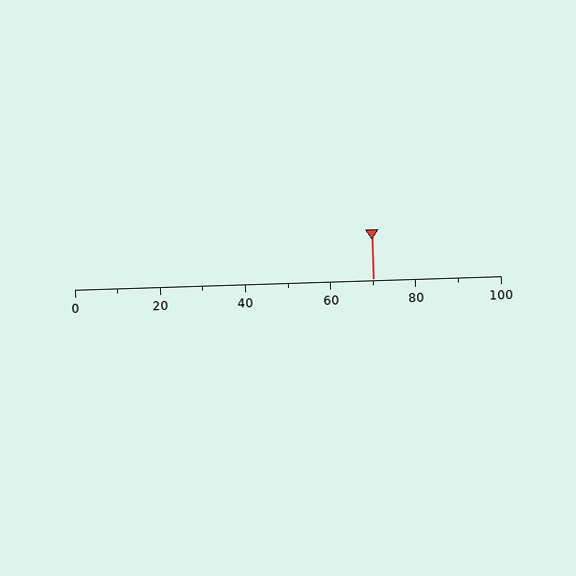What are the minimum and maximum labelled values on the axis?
The axis runs from 0 to 100.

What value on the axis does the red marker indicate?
The marker indicates approximately 70.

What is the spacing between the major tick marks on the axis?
The major ticks are spaced 20 apart.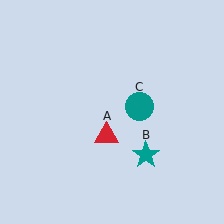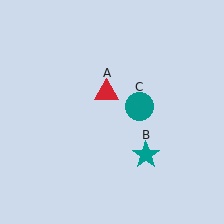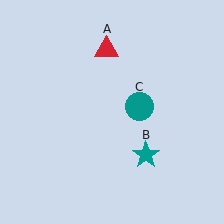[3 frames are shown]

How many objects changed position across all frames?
1 object changed position: red triangle (object A).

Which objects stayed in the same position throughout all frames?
Teal star (object B) and teal circle (object C) remained stationary.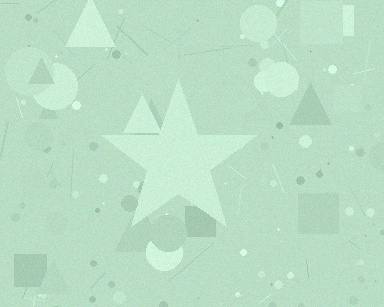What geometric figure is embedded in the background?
A star is embedded in the background.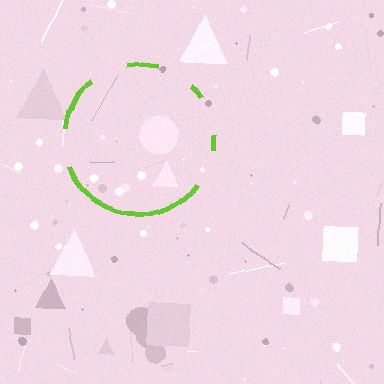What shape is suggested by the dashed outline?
The dashed outline suggests a circle.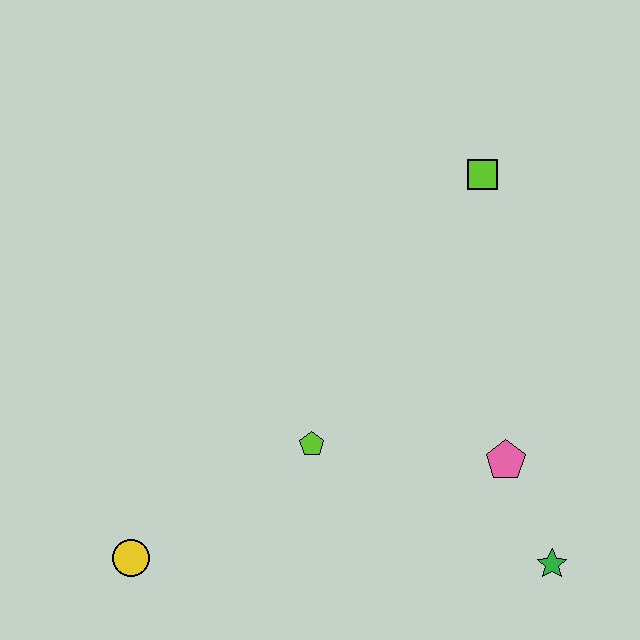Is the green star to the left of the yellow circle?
No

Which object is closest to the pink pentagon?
The green star is closest to the pink pentagon.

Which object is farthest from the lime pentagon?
The lime square is farthest from the lime pentagon.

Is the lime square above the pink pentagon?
Yes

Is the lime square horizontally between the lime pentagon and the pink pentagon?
Yes